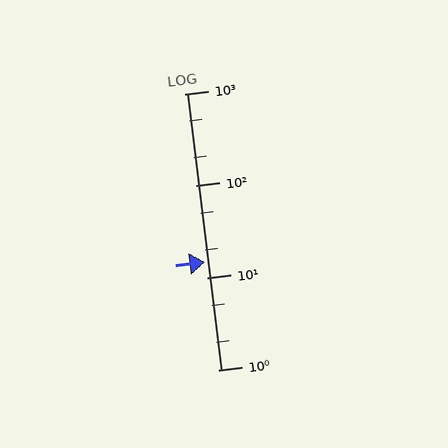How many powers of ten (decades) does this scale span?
The scale spans 3 decades, from 1 to 1000.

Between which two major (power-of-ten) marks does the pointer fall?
The pointer is between 10 and 100.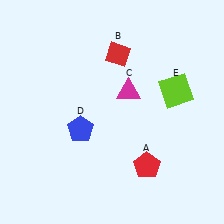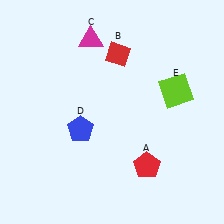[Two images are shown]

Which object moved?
The magenta triangle (C) moved up.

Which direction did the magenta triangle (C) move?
The magenta triangle (C) moved up.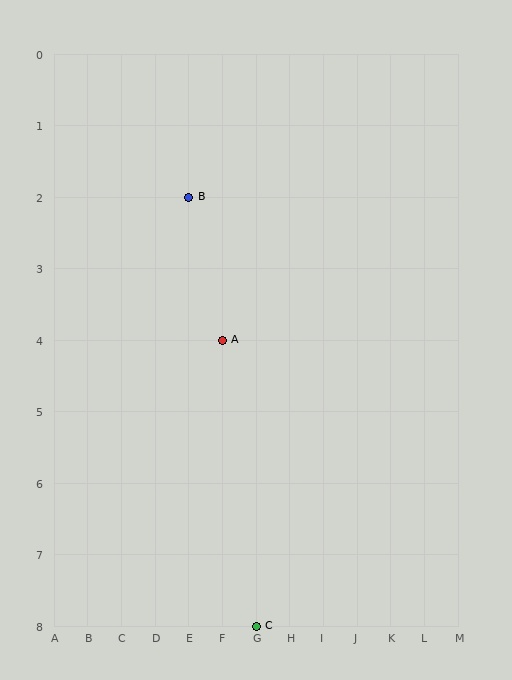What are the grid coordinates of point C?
Point C is at grid coordinates (G, 8).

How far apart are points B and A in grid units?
Points B and A are 1 column and 2 rows apart (about 2.2 grid units diagonally).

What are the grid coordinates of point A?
Point A is at grid coordinates (F, 4).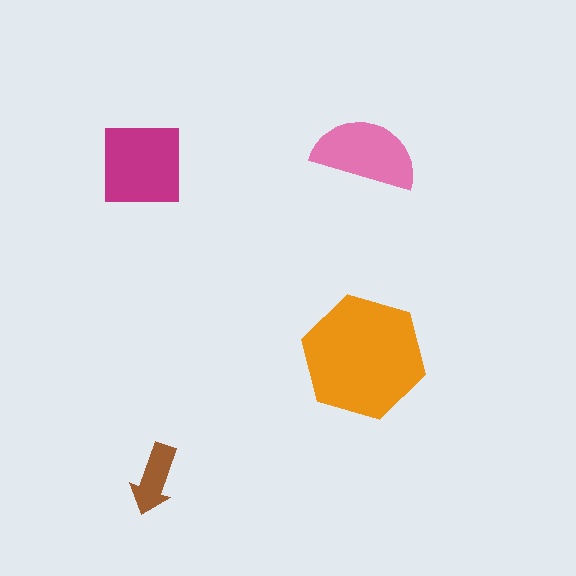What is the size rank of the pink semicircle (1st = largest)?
3rd.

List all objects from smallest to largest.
The brown arrow, the pink semicircle, the magenta square, the orange hexagon.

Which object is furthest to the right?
The pink semicircle is rightmost.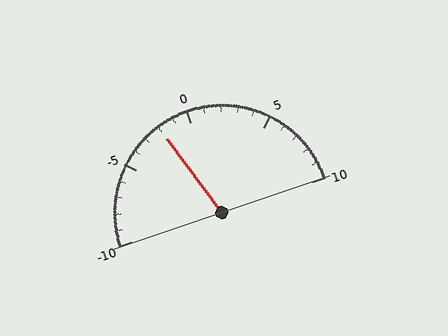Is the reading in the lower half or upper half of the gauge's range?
The reading is in the lower half of the range (-10 to 10).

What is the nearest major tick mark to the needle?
The nearest major tick mark is 0.